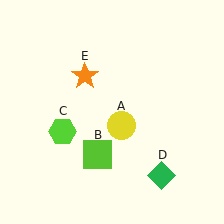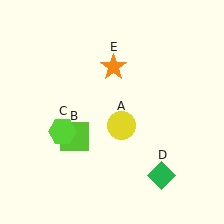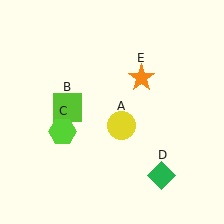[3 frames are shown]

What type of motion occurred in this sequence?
The lime square (object B), orange star (object E) rotated clockwise around the center of the scene.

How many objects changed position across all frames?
2 objects changed position: lime square (object B), orange star (object E).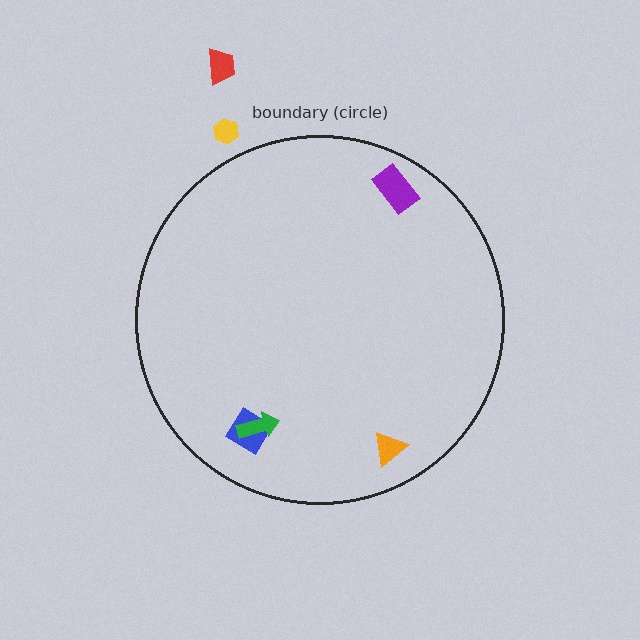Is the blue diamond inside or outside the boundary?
Inside.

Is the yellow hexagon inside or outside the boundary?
Outside.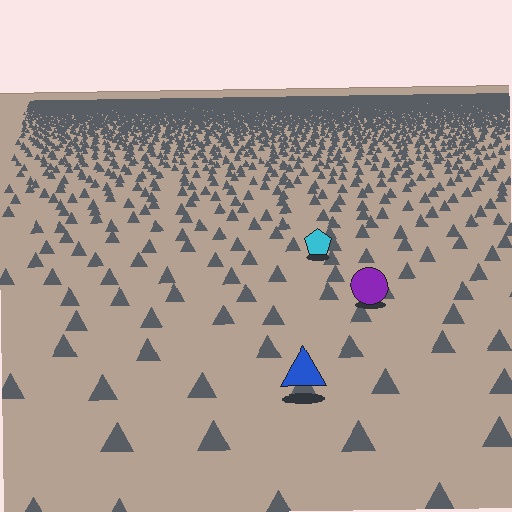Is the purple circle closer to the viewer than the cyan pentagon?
Yes. The purple circle is closer — you can tell from the texture gradient: the ground texture is coarser near it.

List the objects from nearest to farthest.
From nearest to farthest: the blue triangle, the purple circle, the cyan pentagon.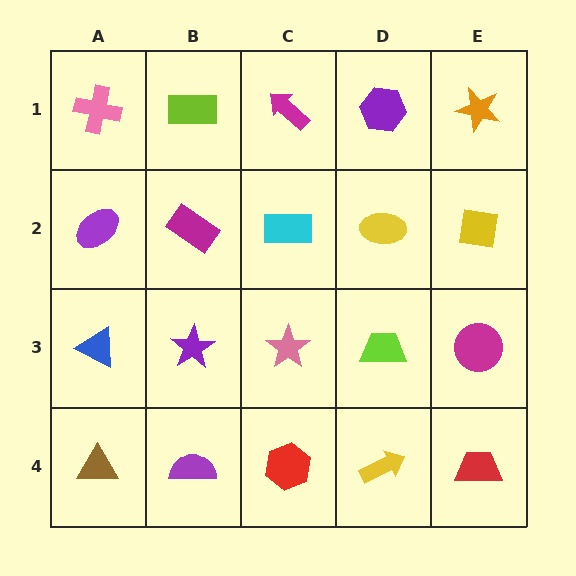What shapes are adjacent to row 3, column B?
A magenta rectangle (row 2, column B), a purple semicircle (row 4, column B), a blue triangle (row 3, column A), a pink star (row 3, column C).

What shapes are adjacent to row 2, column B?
A lime rectangle (row 1, column B), a purple star (row 3, column B), a purple ellipse (row 2, column A), a cyan rectangle (row 2, column C).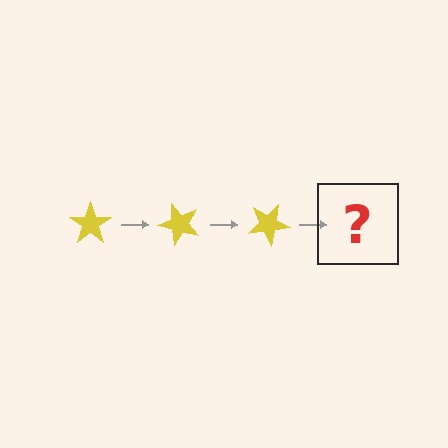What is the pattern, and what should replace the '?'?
The pattern is that the star rotates 50 degrees each step. The '?' should be a yellow star rotated 150 degrees.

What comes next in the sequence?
The next element should be a yellow star rotated 150 degrees.